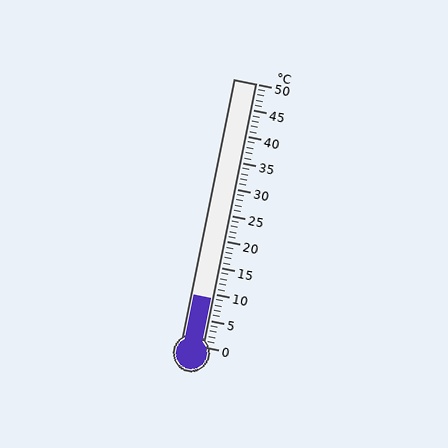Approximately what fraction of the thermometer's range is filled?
The thermometer is filled to approximately 20% of its range.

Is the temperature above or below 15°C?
The temperature is below 15°C.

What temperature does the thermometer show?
The thermometer shows approximately 9°C.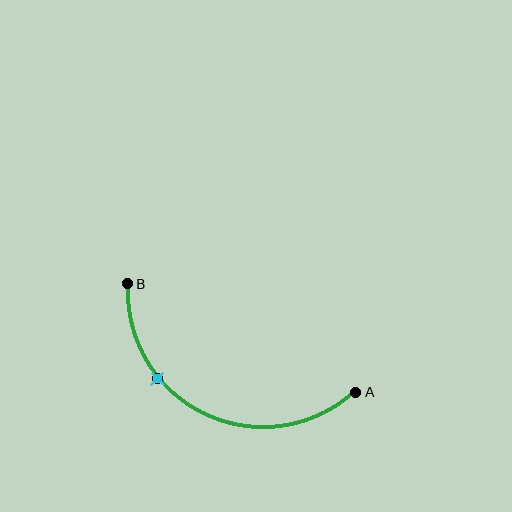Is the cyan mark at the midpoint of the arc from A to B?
No. The cyan mark lies on the arc but is closer to endpoint B. The arc midpoint would be at the point on the curve equidistant along the arc from both A and B.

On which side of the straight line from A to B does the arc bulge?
The arc bulges below the straight line connecting A and B.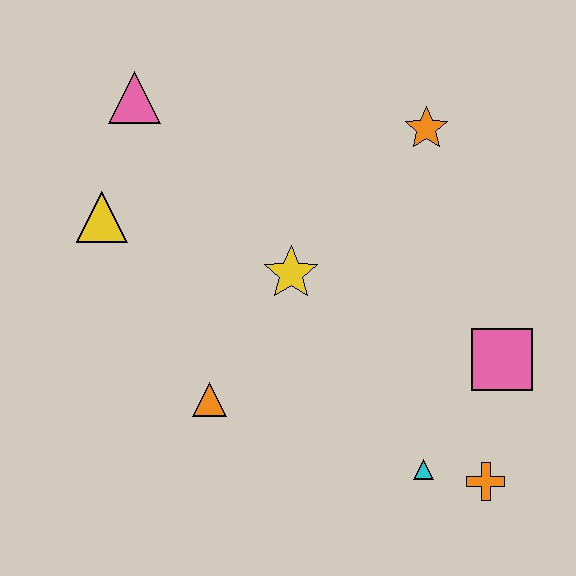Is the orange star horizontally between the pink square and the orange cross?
No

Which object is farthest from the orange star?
The orange cross is farthest from the orange star.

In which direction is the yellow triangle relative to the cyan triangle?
The yellow triangle is to the left of the cyan triangle.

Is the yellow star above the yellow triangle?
No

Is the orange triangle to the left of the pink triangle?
No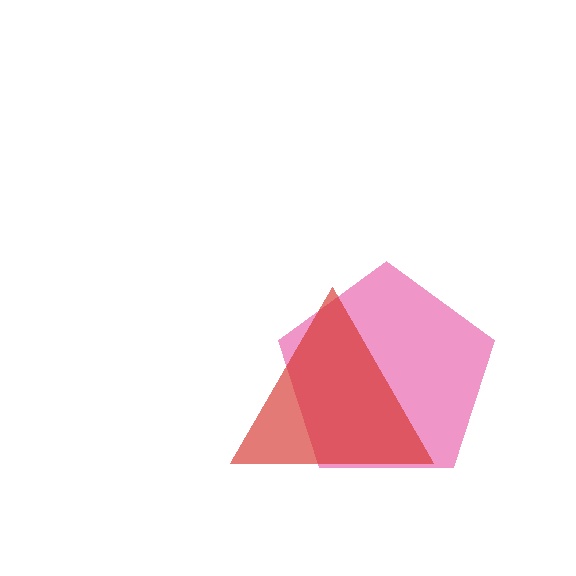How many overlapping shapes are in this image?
There are 2 overlapping shapes in the image.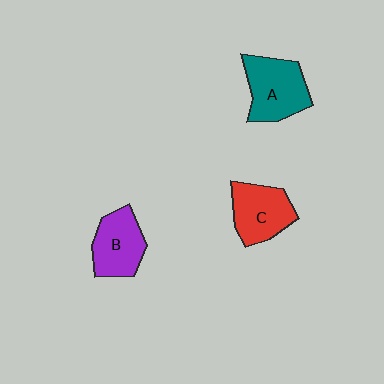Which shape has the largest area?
Shape A (teal).